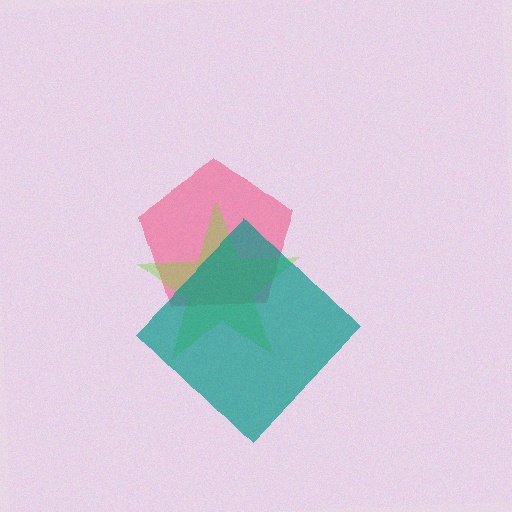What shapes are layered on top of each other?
The layered shapes are: a pink pentagon, a lime star, a teal diamond.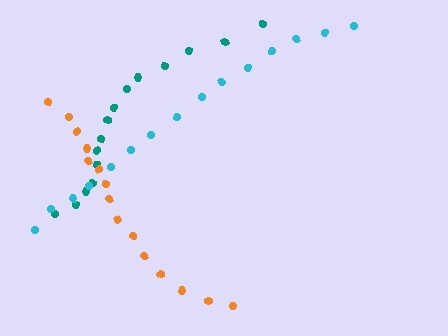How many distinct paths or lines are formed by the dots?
There are 3 distinct paths.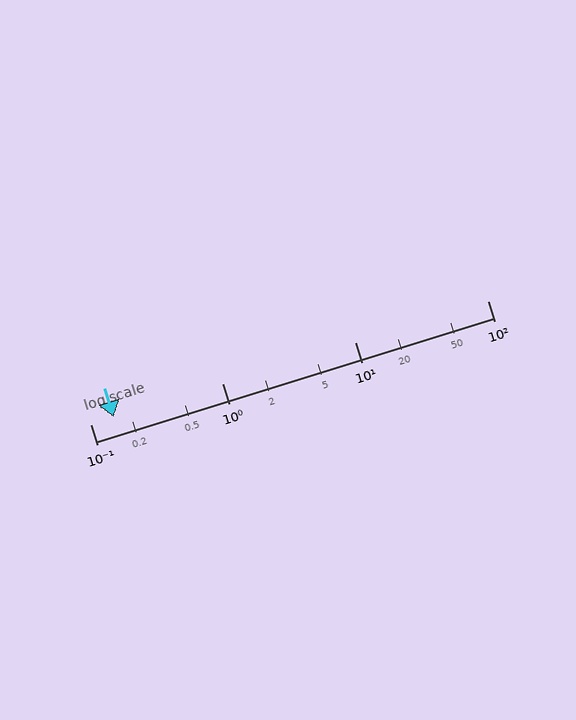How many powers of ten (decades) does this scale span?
The scale spans 3 decades, from 0.1 to 100.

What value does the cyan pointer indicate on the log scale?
The pointer indicates approximately 0.15.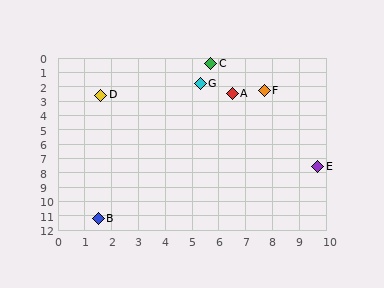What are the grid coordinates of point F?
Point F is at approximately (7.7, 2.3).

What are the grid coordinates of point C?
Point C is at approximately (5.7, 0.4).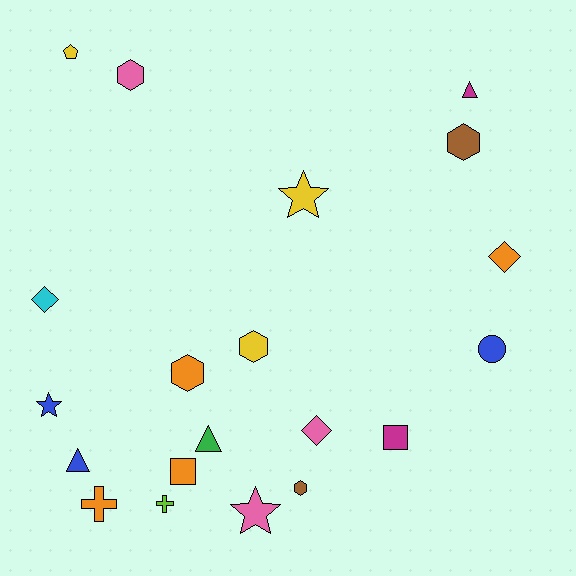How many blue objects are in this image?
There are 3 blue objects.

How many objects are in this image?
There are 20 objects.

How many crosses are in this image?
There are 2 crosses.